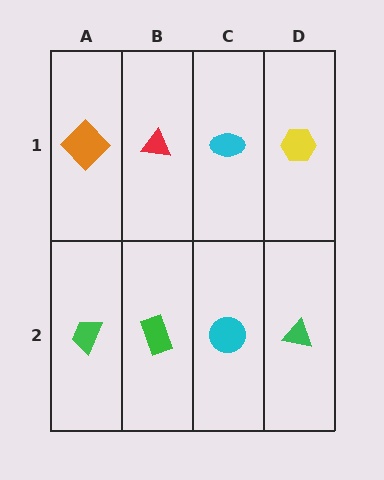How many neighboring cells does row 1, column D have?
2.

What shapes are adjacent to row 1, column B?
A green rectangle (row 2, column B), an orange diamond (row 1, column A), a cyan ellipse (row 1, column C).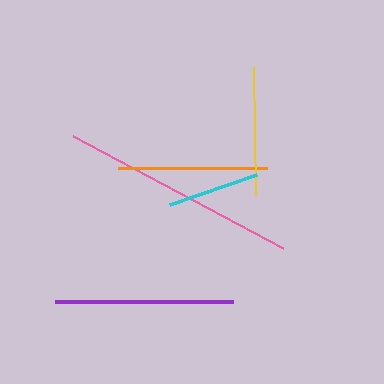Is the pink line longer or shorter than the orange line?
The pink line is longer than the orange line.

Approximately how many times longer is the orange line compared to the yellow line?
The orange line is approximately 1.2 times the length of the yellow line.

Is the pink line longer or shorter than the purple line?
The pink line is longer than the purple line.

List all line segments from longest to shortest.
From longest to shortest: pink, purple, orange, yellow, cyan.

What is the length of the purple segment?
The purple segment is approximately 179 pixels long.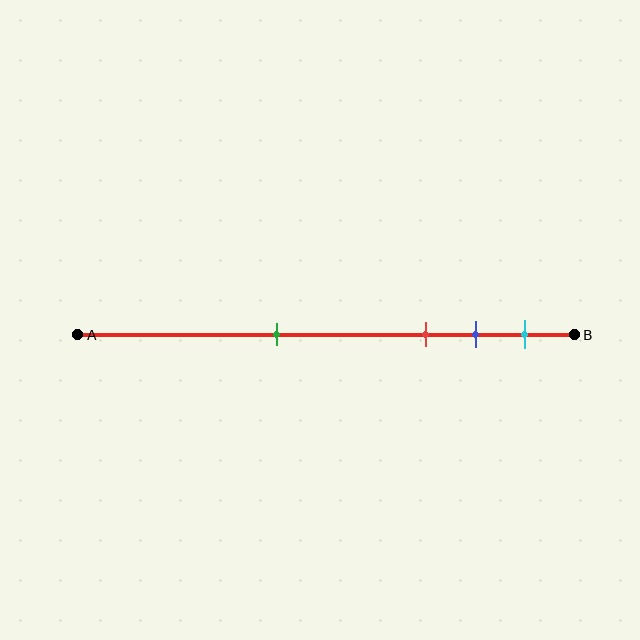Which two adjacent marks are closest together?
The blue and cyan marks are the closest adjacent pair.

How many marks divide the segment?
There are 4 marks dividing the segment.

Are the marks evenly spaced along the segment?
No, the marks are not evenly spaced.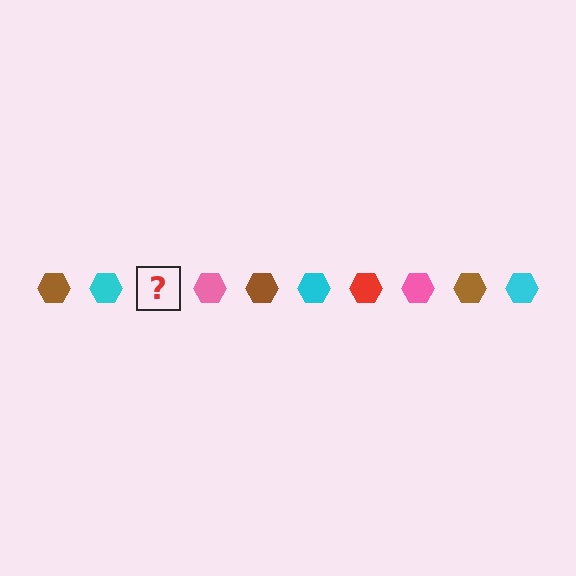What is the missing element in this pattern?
The missing element is a red hexagon.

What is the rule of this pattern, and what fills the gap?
The rule is that the pattern cycles through brown, cyan, red, pink hexagons. The gap should be filled with a red hexagon.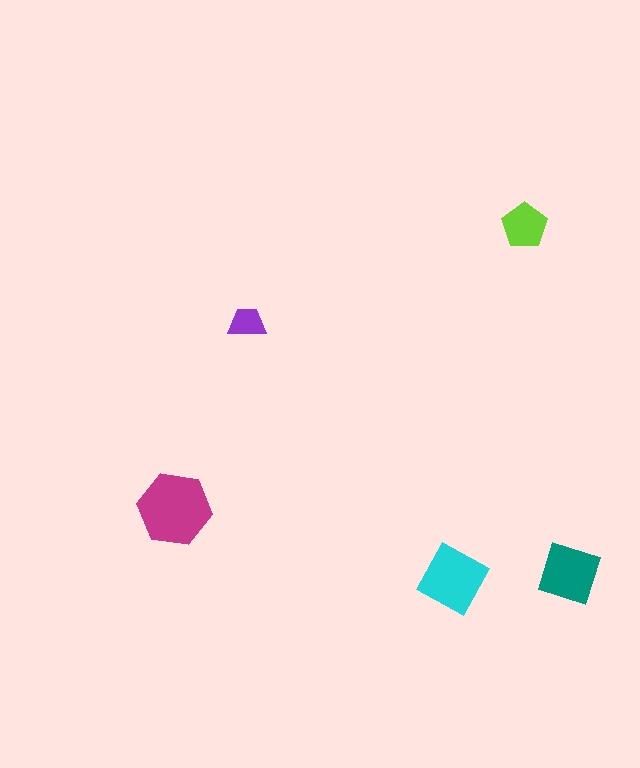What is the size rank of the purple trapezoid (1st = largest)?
5th.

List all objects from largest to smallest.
The magenta hexagon, the cyan diamond, the teal square, the lime pentagon, the purple trapezoid.